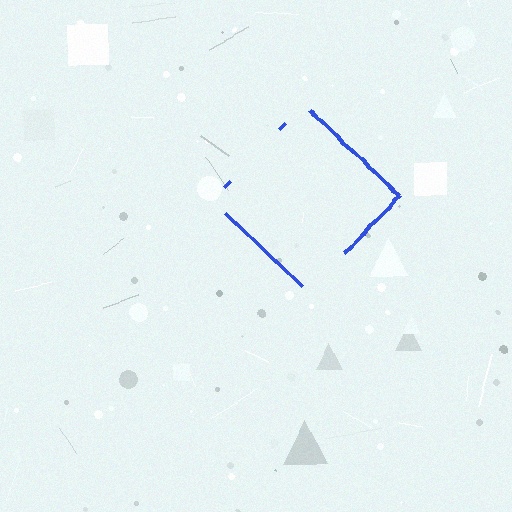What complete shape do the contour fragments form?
The contour fragments form a diamond.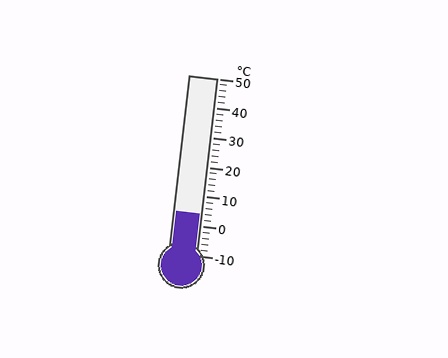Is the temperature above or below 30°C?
The temperature is below 30°C.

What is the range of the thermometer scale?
The thermometer scale ranges from -10°C to 50°C.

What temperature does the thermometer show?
The thermometer shows approximately 4°C.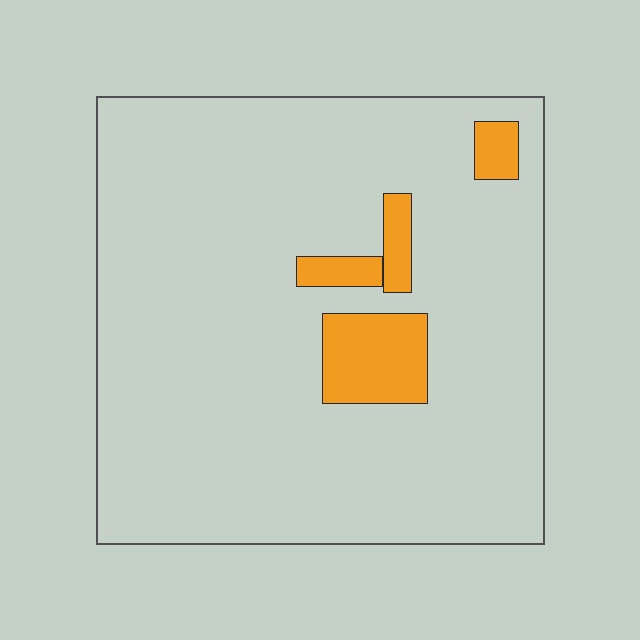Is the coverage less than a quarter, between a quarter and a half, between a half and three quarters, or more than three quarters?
Less than a quarter.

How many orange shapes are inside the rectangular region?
4.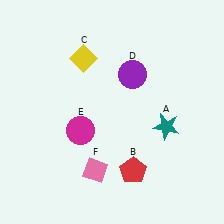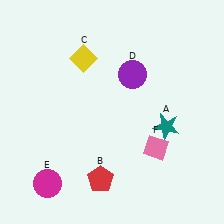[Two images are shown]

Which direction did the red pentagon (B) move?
The red pentagon (B) moved left.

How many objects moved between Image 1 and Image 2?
3 objects moved between the two images.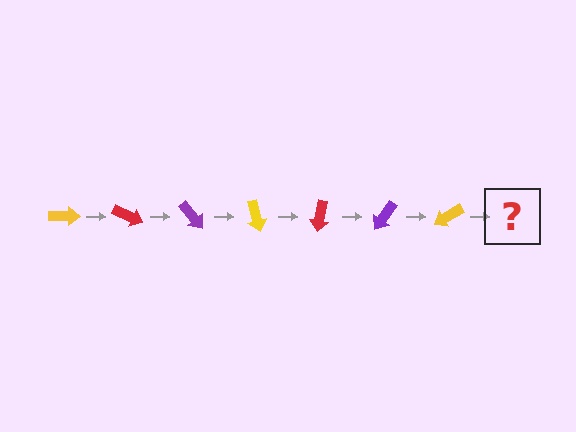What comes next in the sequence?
The next element should be a red arrow, rotated 175 degrees from the start.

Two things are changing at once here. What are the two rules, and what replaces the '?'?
The two rules are that it rotates 25 degrees each step and the color cycles through yellow, red, and purple. The '?' should be a red arrow, rotated 175 degrees from the start.